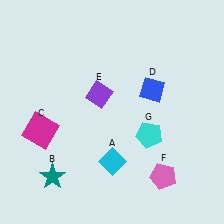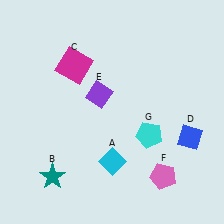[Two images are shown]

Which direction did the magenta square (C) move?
The magenta square (C) moved up.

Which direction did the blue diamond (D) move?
The blue diamond (D) moved down.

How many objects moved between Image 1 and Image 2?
2 objects moved between the two images.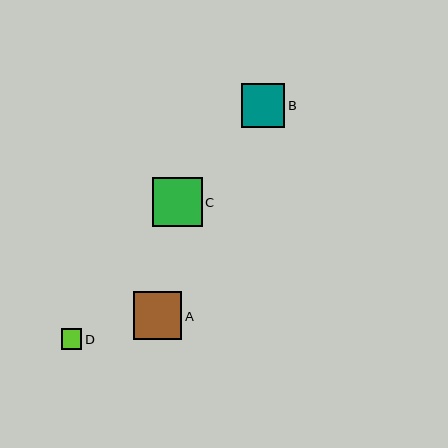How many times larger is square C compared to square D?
Square C is approximately 2.4 times the size of square D.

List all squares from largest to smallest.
From largest to smallest: C, A, B, D.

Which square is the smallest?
Square D is the smallest with a size of approximately 20 pixels.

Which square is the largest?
Square C is the largest with a size of approximately 49 pixels.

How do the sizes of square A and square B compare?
Square A and square B are approximately the same size.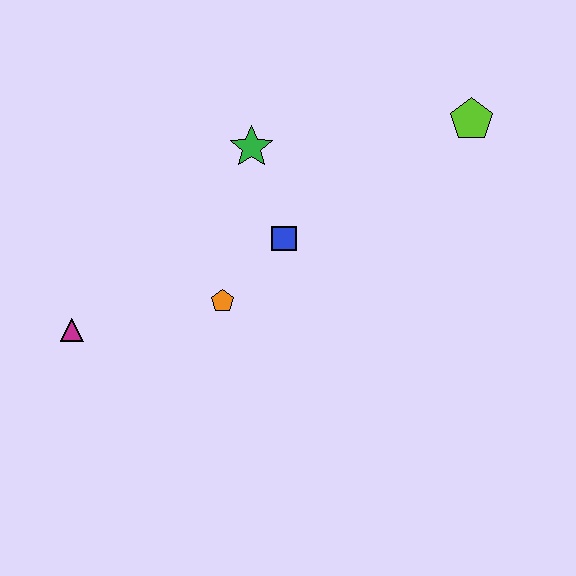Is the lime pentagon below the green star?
No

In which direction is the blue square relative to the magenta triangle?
The blue square is to the right of the magenta triangle.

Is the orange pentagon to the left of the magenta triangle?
No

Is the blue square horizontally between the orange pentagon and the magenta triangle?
No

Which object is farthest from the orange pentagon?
The lime pentagon is farthest from the orange pentagon.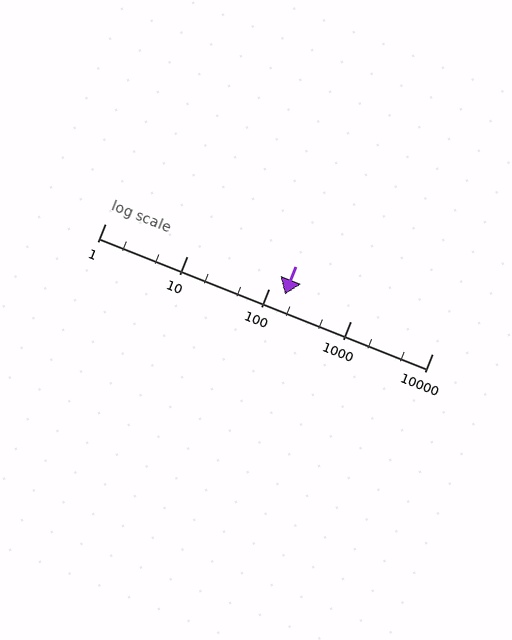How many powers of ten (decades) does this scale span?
The scale spans 4 decades, from 1 to 10000.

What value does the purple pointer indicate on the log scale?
The pointer indicates approximately 160.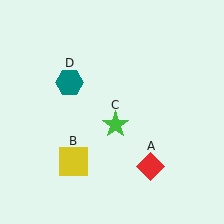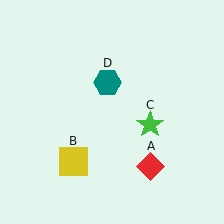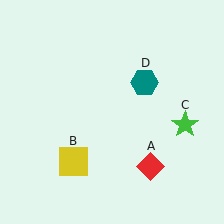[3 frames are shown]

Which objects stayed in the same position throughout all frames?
Red diamond (object A) and yellow square (object B) remained stationary.